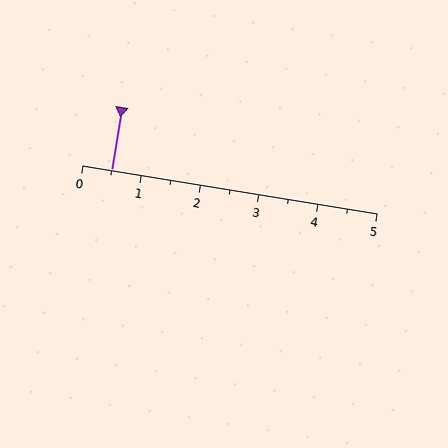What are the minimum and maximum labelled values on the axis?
The axis runs from 0 to 5.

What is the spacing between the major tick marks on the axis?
The major ticks are spaced 1 apart.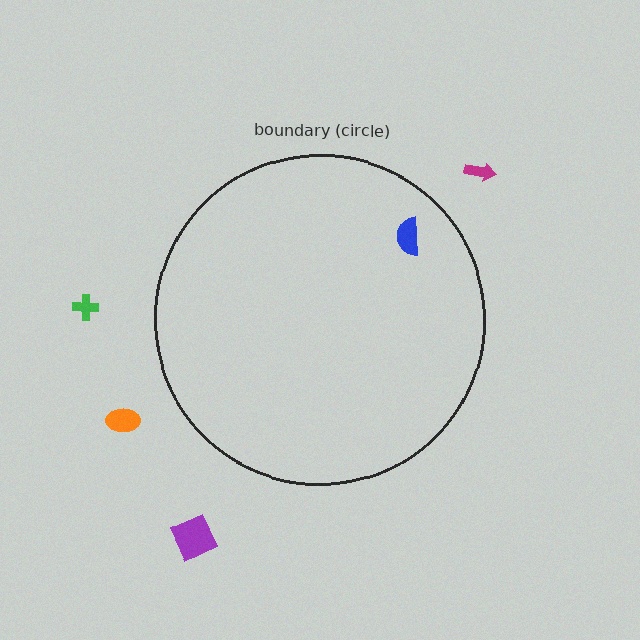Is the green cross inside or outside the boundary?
Outside.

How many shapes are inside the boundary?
1 inside, 4 outside.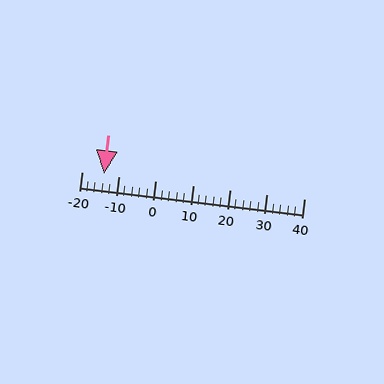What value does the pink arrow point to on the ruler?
The pink arrow points to approximately -14.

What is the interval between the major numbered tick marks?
The major tick marks are spaced 10 units apart.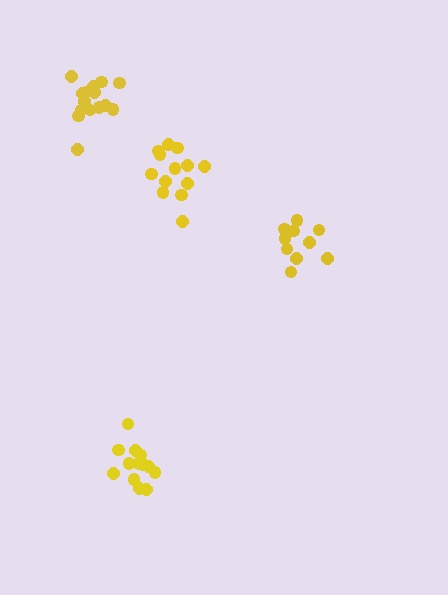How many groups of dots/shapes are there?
There are 4 groups.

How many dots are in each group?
Group 1: 15 dots, Group 2: 10 dots, Group 3: 13 dots, Group 4: 14 dots (52 total).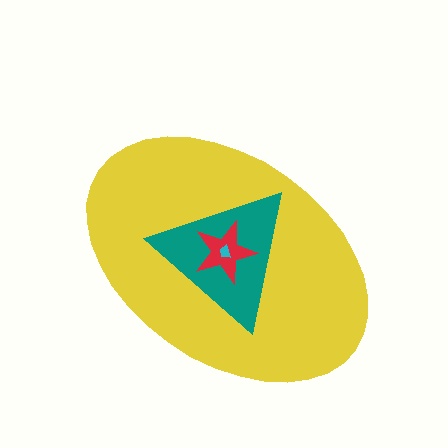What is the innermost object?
The cyan trapezoid.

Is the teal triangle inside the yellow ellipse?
Yes.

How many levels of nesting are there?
4.